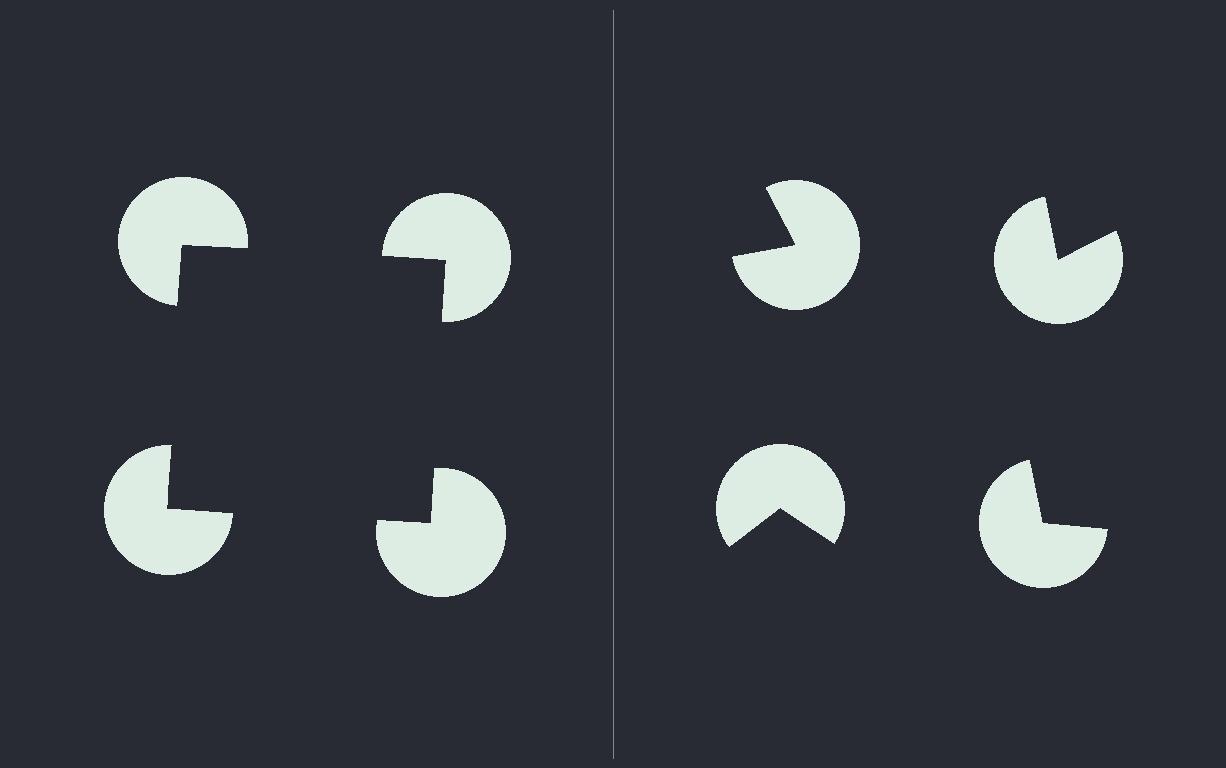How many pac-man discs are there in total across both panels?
8 — 4 on each side.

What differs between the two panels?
The pac-man discs are positioned identically on both sides; only the wedge orientations differ. On the left they align to a square; on the right they are misaligned.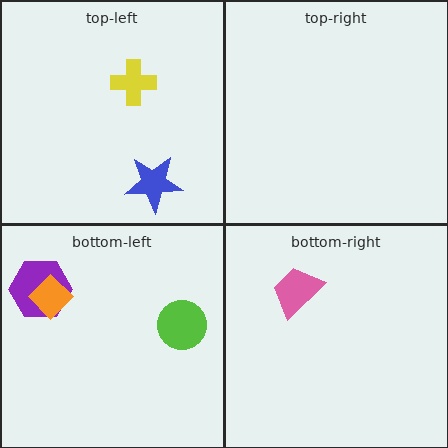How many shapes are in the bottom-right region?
1.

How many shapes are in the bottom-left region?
3.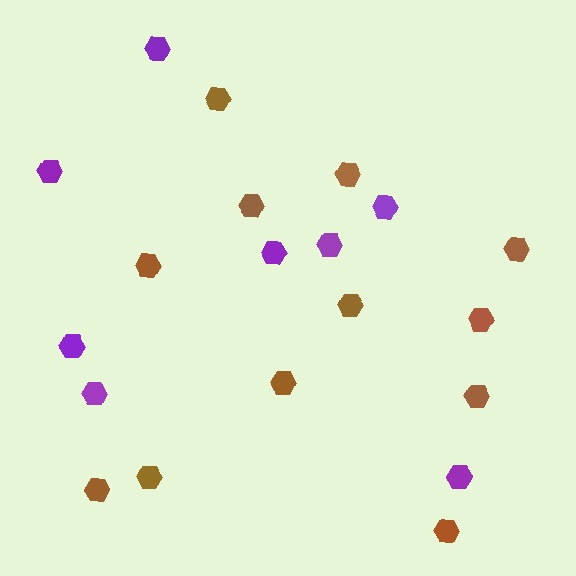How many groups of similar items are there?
There are 2 groups: one group of brown hexagons (12) and one group of purple hexagons (8).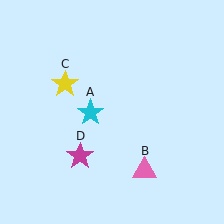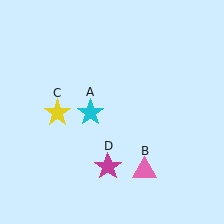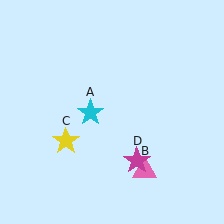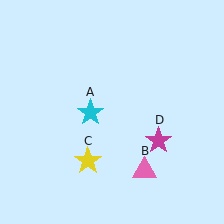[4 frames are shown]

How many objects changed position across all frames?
2 objects changed position: yellow star (object C), magenta star (object D).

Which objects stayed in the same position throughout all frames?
Cyan star (object A) and pink triangle (object B) remained stationary.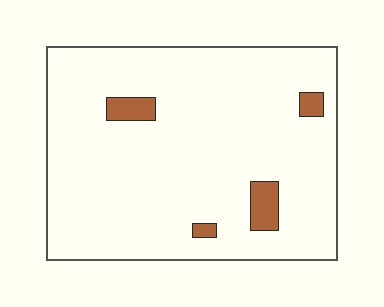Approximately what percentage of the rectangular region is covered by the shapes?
Approximately 5%.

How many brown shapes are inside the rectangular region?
4.